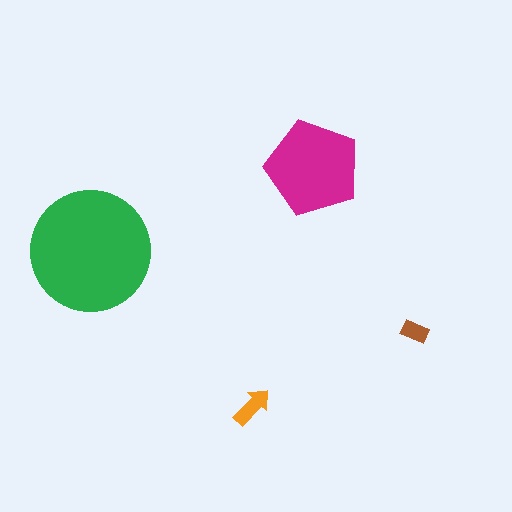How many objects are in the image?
There are 4 objects in the image.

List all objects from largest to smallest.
The green circle, the magenta pentagon, the orange arrow, the brown rectangle.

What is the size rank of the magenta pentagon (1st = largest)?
2nd.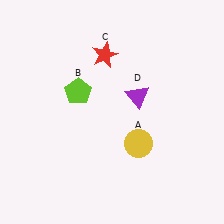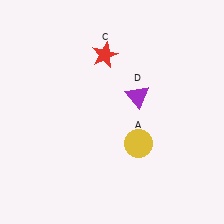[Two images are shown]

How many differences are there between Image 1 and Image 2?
There is 1 difference between the two images.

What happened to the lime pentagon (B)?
The lime pentagon (B) was removed in Image 2. It was in the top-left area of Image 1.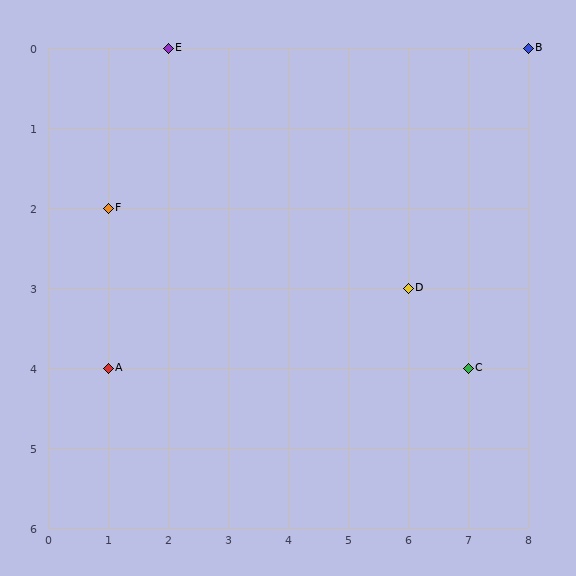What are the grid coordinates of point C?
Point C is at grid coordinates (7, 4).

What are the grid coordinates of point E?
Point E is at grid coordinates (2, 0).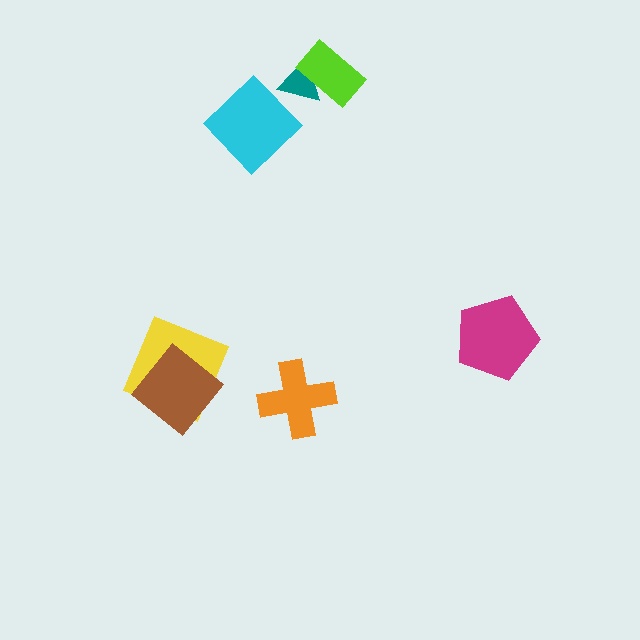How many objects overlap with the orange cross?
0 objects overlap with the orange cross.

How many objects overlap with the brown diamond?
1 object overlaps with the brown diamond.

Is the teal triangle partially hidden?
Yes, it is partially covered by another shape.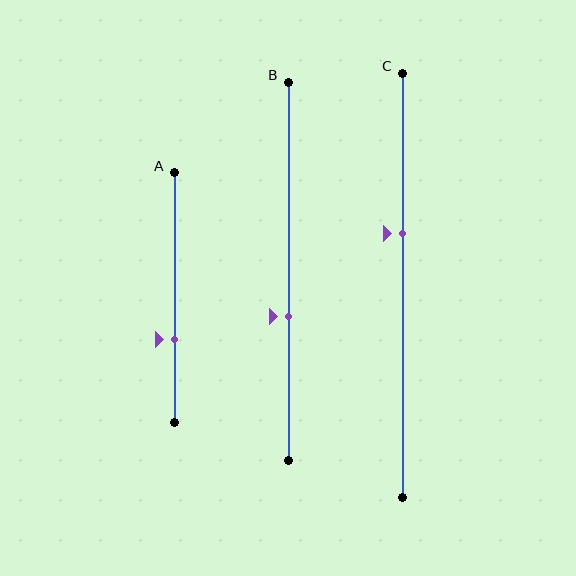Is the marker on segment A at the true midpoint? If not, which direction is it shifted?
No, the marker on segment A is shifted downward by about 17% of the segment length.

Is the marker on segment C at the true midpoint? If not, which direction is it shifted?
No, the marker on segment C is shifted upward by about 12% of the segment length.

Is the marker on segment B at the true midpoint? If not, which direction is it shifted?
No, the marker on segment B is shifted downward by about 12% of the segment length.